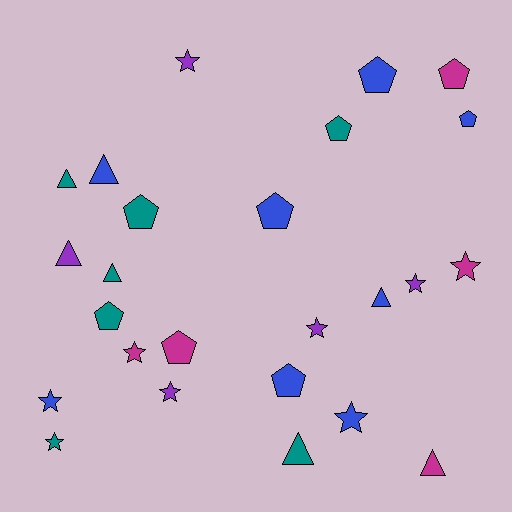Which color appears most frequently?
Blue, with 8 objects.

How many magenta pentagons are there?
There are 2 magenta pentagons.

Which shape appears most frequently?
Star, with 9 objects.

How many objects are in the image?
There are 25 objects.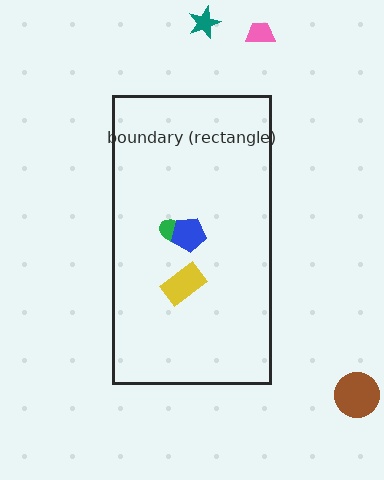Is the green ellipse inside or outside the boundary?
Inside.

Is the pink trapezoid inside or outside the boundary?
Outside.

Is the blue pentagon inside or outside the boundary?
Inside.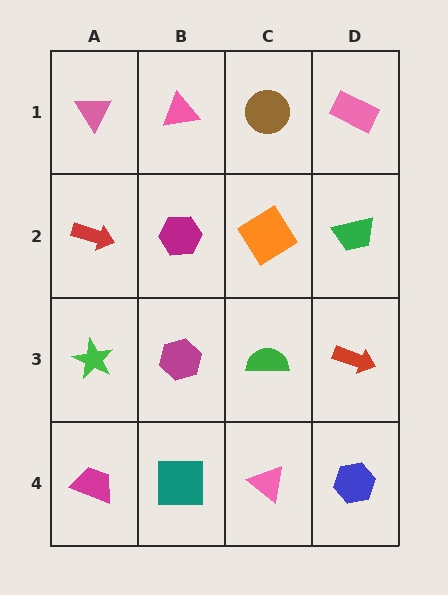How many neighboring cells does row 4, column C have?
3.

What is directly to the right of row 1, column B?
A brown circle.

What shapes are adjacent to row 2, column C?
A brown circle (row 1, column C), a green semicircle (row 3, column C), a magenta hexagon (row 2, column B), a green trapezoid (row 2, column D).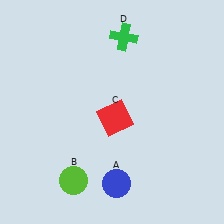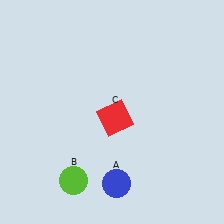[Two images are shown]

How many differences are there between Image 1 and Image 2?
There is 1 difference between the two images.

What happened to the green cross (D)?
The green cross (D) was removed in Image 2. It was in the top-right area of Image 1.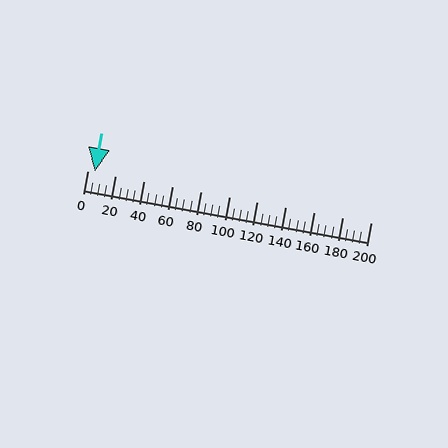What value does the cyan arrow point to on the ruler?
The cyan arrow points to approximately 5.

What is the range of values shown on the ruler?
The ruler shows values from 0 to 200.